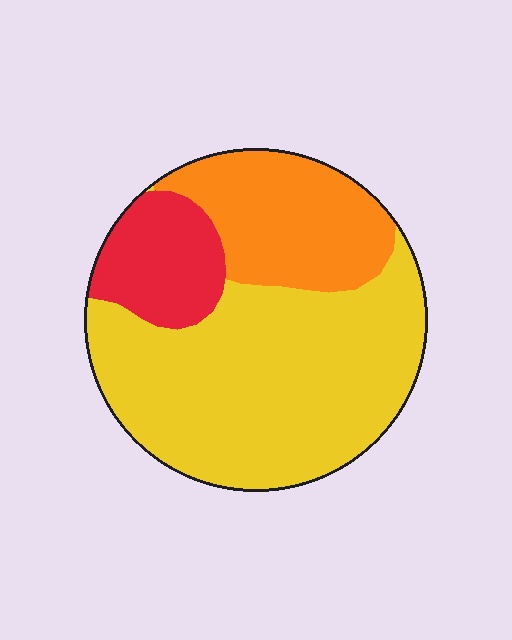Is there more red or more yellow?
Yellow.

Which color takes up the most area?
Yellow, at roughly 60%.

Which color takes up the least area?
Red, at roughly 15%.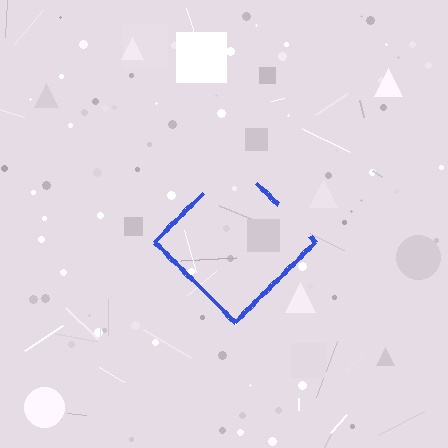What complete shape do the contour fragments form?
The contour fragments form a diamond.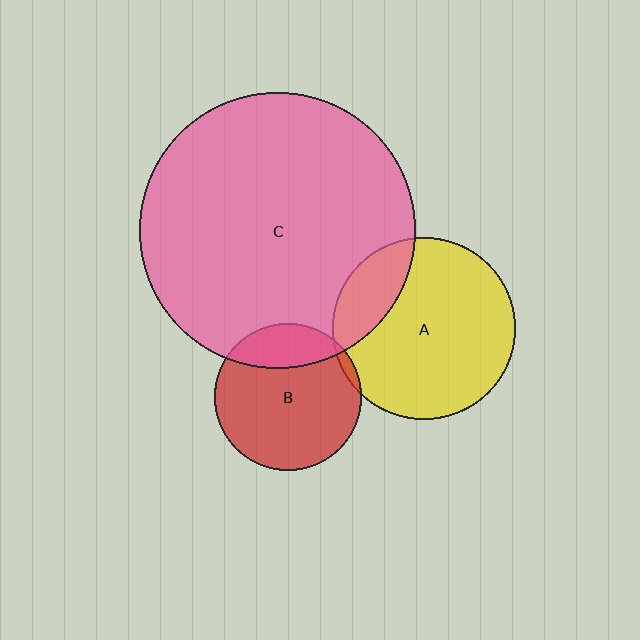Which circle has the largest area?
Circle C (pink).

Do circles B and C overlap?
Yes.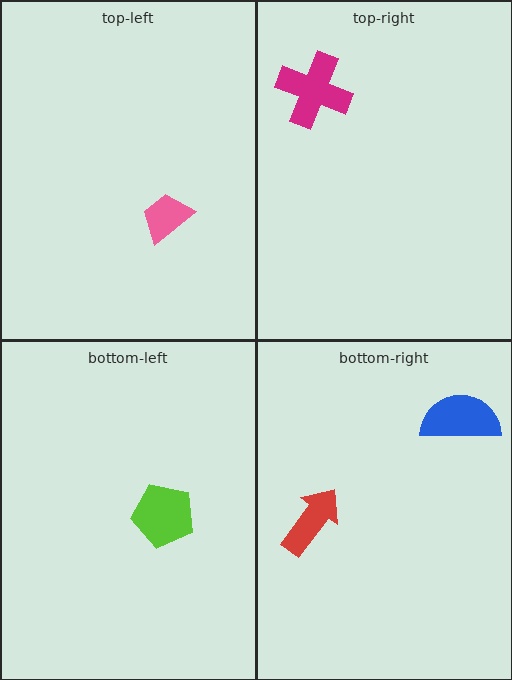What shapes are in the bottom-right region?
The red arrow, the blue semicircle.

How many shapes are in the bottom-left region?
1.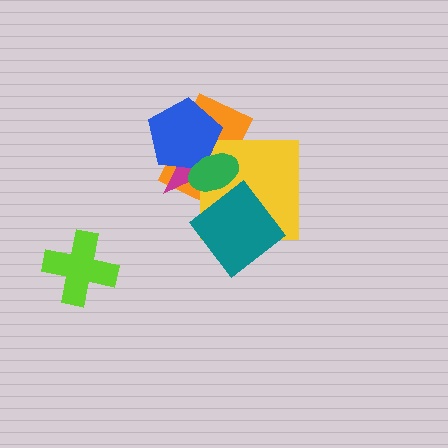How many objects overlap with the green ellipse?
5 objects overlap with the green ellipse.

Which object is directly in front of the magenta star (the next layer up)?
The yellow square is directly in front of the magenta star.